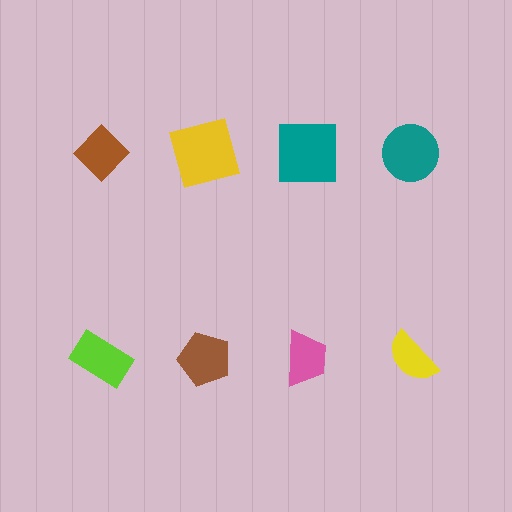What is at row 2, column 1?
A lime rectangle.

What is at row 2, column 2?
A brown pentagon.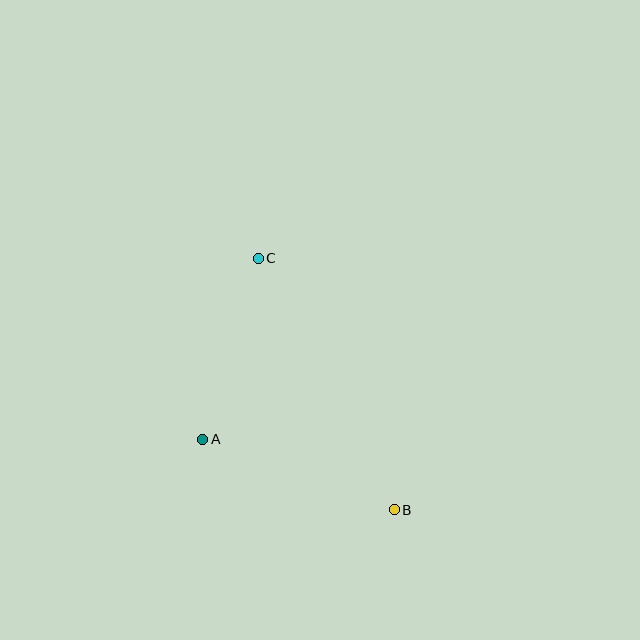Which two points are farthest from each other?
Points B and C are farthest from each other.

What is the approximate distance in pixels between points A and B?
The distance between A and B is approximately 204 pixels.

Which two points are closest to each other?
Points A and C are closest to each other.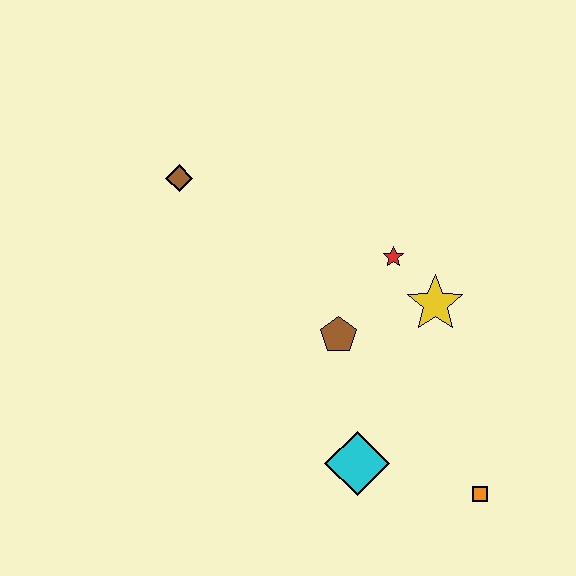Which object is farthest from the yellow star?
The brown diamond is farthest from the yellow star.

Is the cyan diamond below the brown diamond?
Yes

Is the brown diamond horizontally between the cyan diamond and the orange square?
No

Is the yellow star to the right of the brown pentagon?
Yes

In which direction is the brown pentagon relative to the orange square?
The brown pentagon is above the orange square.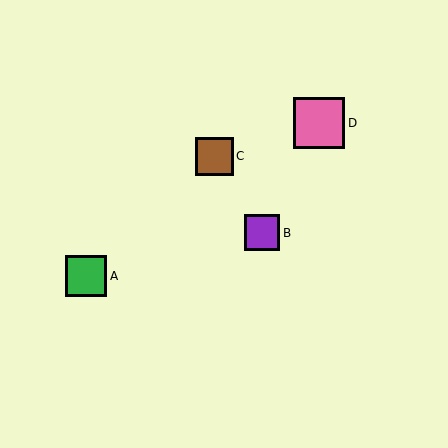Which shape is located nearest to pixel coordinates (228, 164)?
The brown square (labeled C) at (214, 156) is nearest to that location.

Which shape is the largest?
The pink square (labeled D) is the largest.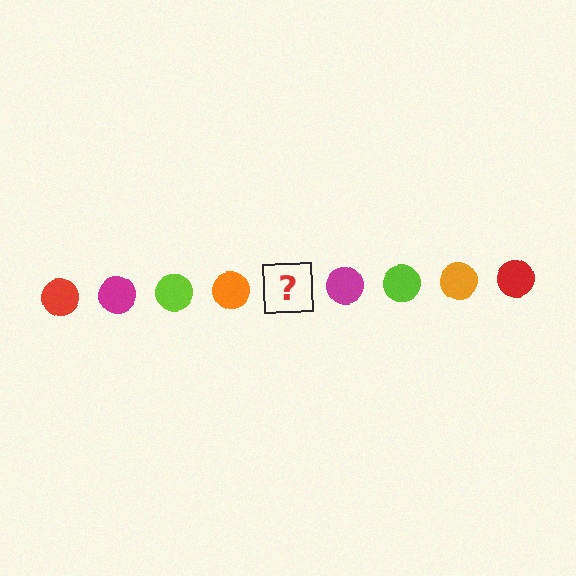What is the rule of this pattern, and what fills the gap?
The rule is that the pattern cycles through red, magenta, lime, orange circles. The gap should be filled with a red circle.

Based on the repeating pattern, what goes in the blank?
The blank should be a red circle.